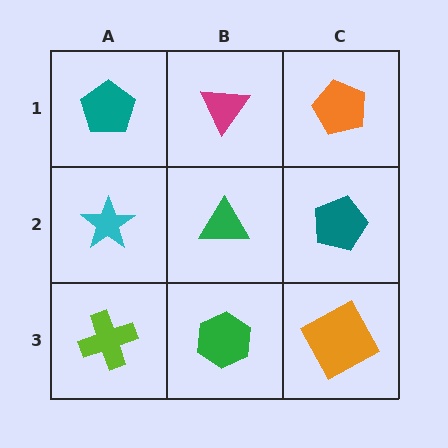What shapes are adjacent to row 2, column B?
A magenta triangle (row 1, column B), a green hexagon (row 3, column B), a cyan star (row 2, column A), a teal pentagon (row 2, column C).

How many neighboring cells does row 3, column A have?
2.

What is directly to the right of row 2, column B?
A teal pentagon.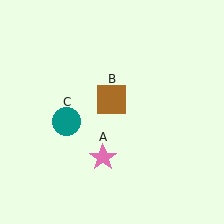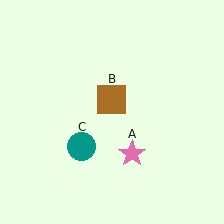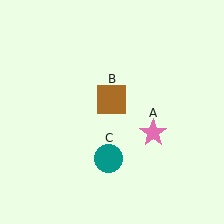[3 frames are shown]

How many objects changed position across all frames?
2 objects changed position: pink star (object A), teal circle (object C).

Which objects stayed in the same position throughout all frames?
Brown square (object B) remained stationary.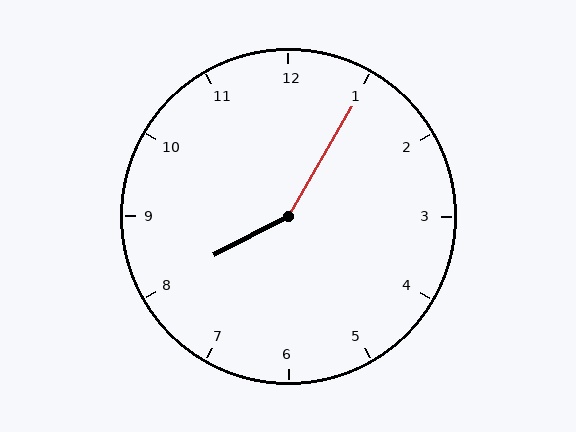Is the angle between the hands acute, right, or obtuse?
It is obtuse.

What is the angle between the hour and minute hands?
Approximately 148 degrees.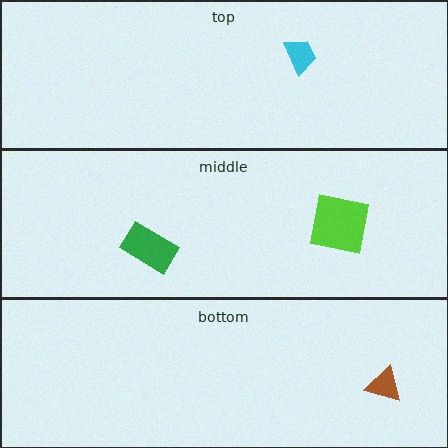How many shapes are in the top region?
1.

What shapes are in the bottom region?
The brown triangle.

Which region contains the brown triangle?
The bottom region.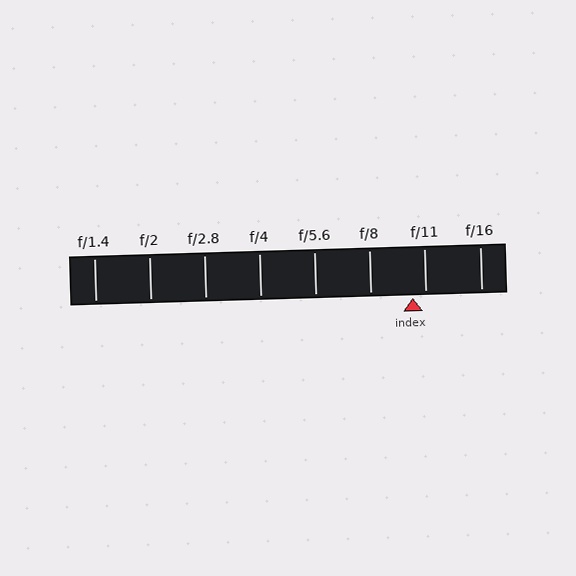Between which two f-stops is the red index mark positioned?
The index mark is between f/8 and f/11.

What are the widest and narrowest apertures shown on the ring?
The widest aperture shown is f/1.4 and the narrowest is f/16.